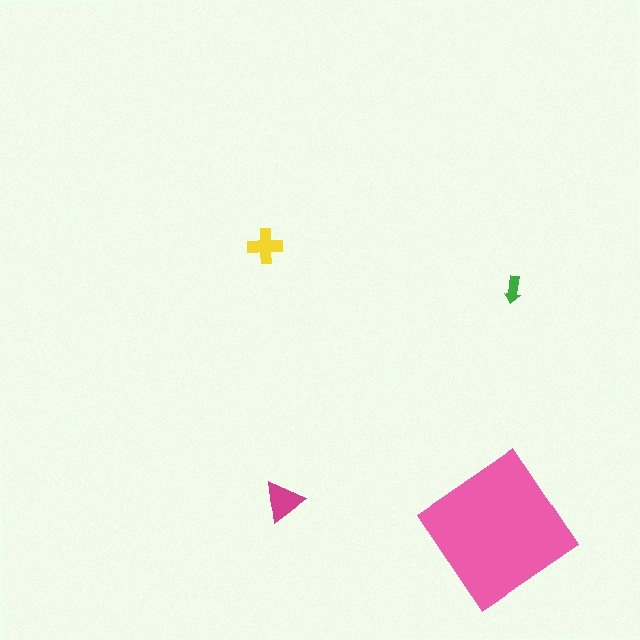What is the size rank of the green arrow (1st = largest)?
4th.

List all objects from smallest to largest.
The green arrow, the yellow cross, the magenta triangle, the pink diamond.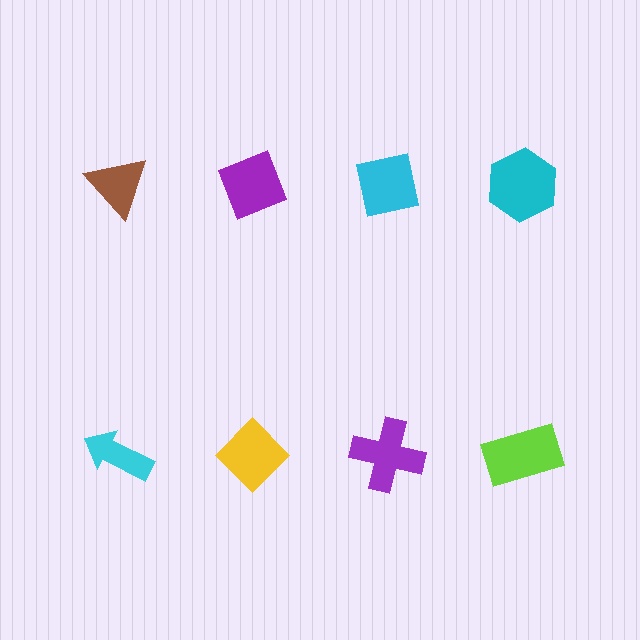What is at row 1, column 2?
A purple diamond.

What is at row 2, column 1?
A cyan arrow.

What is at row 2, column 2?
A yellow diamond.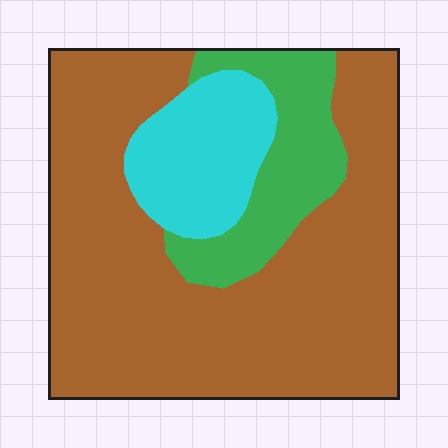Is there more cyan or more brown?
Brown.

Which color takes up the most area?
Brown, at roughly 70%.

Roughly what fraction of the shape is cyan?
Cyan covers about 15% of the shape.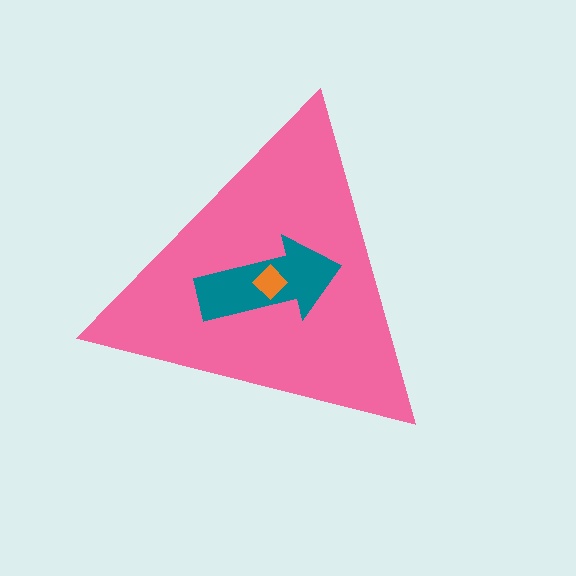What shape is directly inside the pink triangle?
The teal arrow.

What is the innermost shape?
The orange diamond.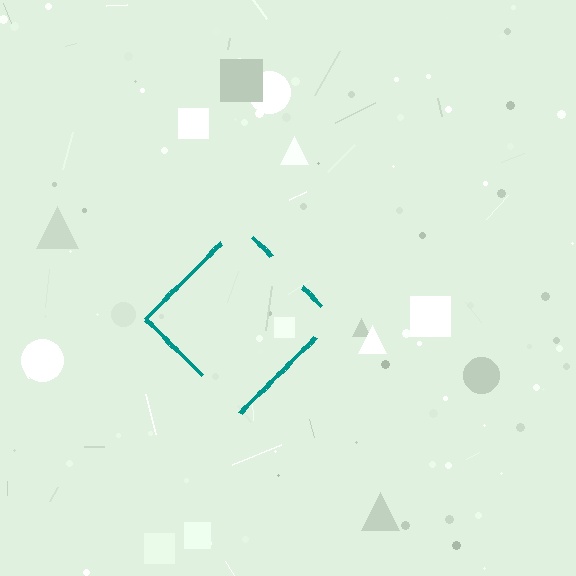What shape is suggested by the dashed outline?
The dashed outline suggests a diamond.